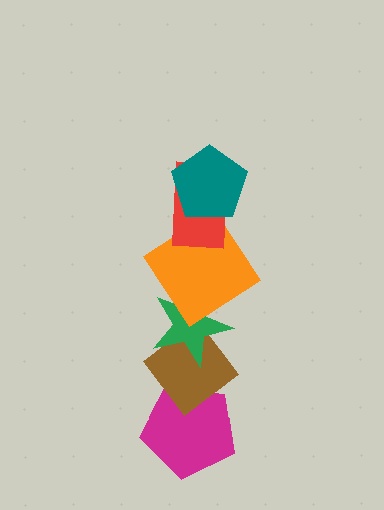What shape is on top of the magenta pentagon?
The brown diamond is on top of the magenta pentagon.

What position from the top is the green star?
The green star is 4th from the top.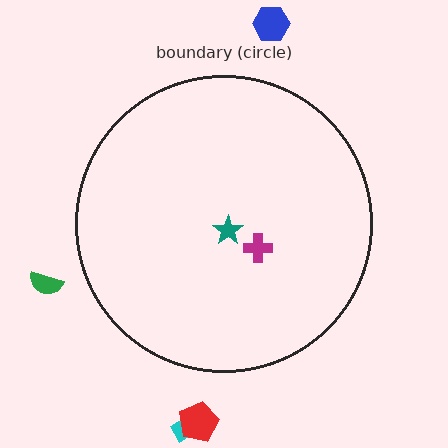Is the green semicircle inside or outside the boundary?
Outside.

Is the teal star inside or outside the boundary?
Inside.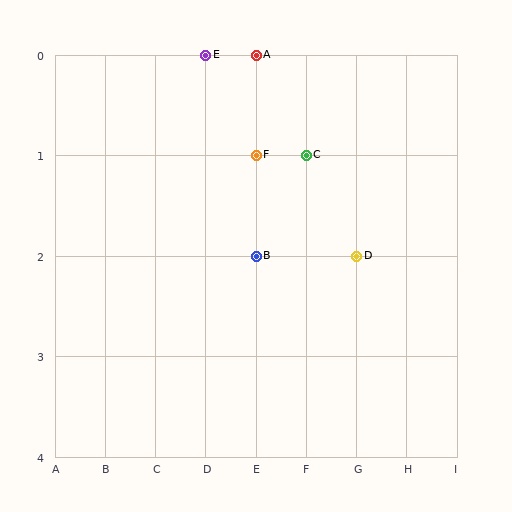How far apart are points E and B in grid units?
Points E and B are 1 column and 2 rows apart (about 2.2 grid units diagonally).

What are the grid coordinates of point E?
Point E is at grid coordinates (D, 0).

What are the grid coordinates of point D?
Point D is at grid coordinates (G, 2).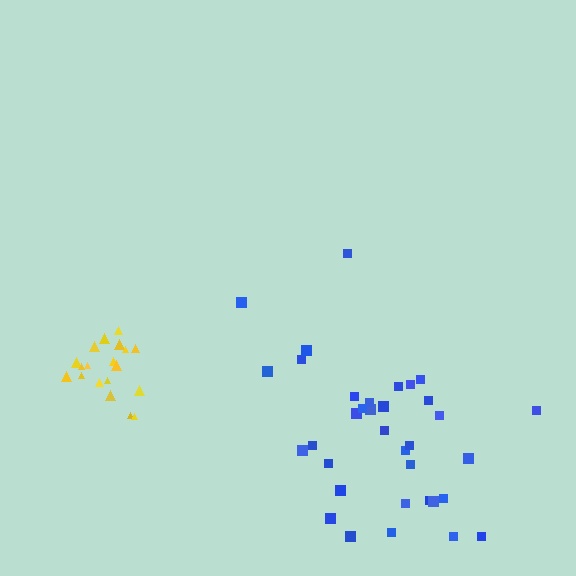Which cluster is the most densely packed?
Yellow.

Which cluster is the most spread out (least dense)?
Blue.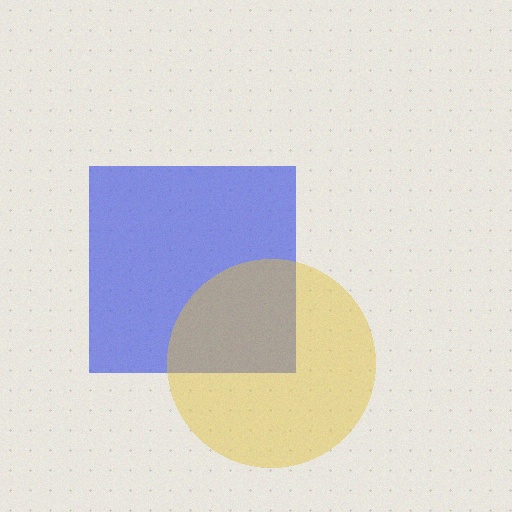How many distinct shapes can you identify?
There are 2 distinct shapes: a blue square, a yellow circle.